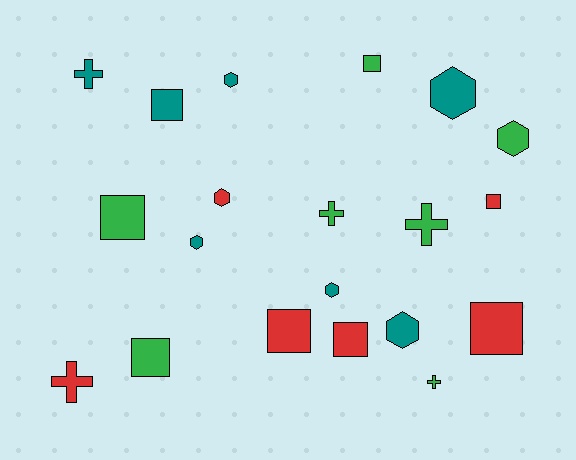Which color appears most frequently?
Green, with 7 objects.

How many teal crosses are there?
There is 1 teal cross.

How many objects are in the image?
There are 20 objects.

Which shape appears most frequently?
Square, with 8 objects.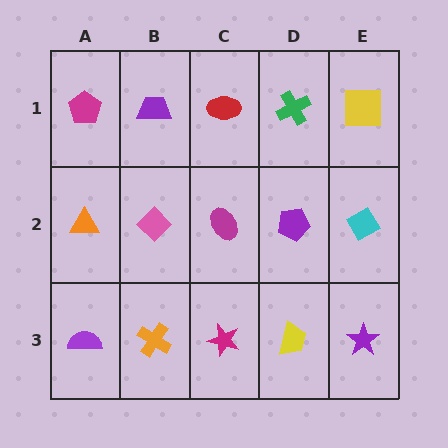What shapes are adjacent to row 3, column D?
A purple pentagon (row 2, column D), a magenta star (row 3, column C), a purple star (row 3, column E).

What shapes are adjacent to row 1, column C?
A magenta ellipse (row 2, column C), a purple trapezoid (row 1, column B), a green cross (row 1, column D).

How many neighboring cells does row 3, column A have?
2.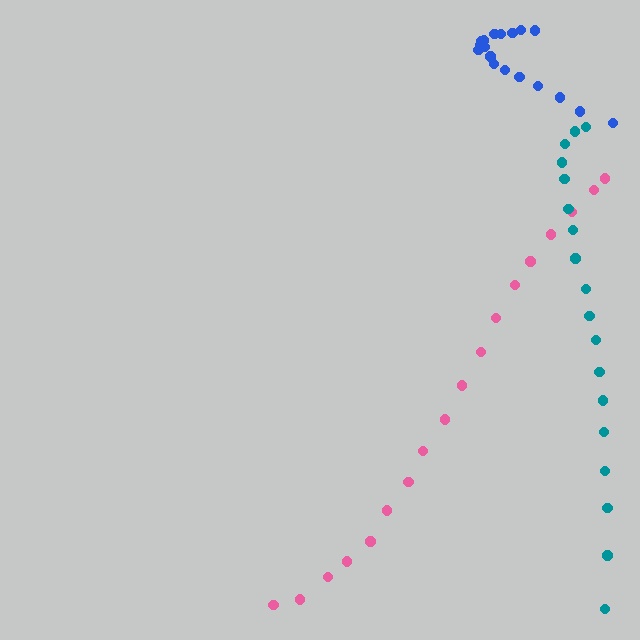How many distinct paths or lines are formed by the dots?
There are 3 distinct paths.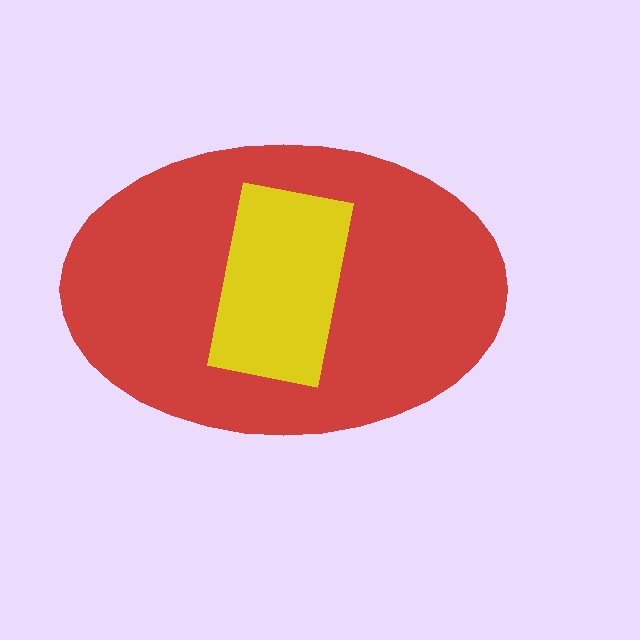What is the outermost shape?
The red ellipse.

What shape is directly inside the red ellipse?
The yellow rectangle.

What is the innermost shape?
The yellow rectangle.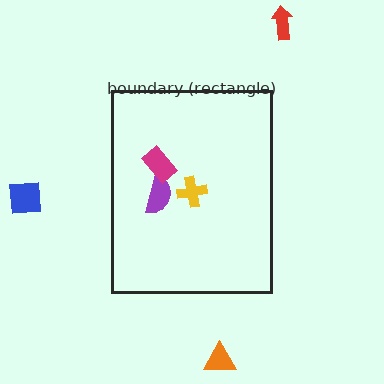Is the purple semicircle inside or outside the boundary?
Inside.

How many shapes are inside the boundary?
3 inside, 3 outside.